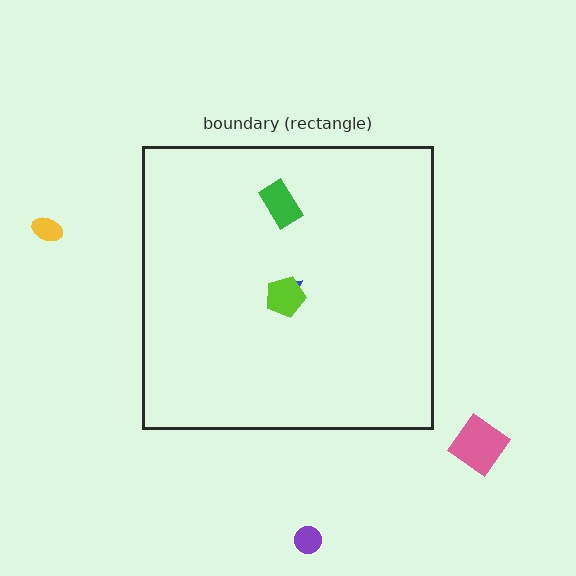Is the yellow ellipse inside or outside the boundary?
Outside.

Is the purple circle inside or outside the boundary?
Outside.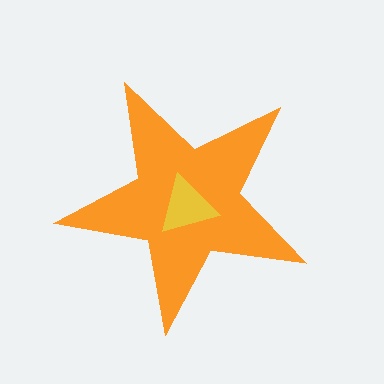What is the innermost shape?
The yellow triangle.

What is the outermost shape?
The orange star.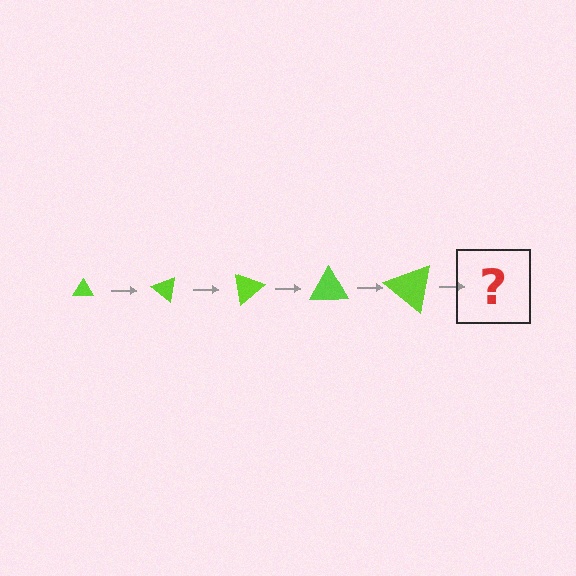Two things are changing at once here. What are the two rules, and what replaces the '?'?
The two rules are that the triangle grows larger each step and it rotates 40 degrees each step. The '?' should be a triangle, larger than the previous one and rotated 200 degrees from the start.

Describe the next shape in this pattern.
It should be a triangle, larger than the previous one and rotated 200 degrees from the start.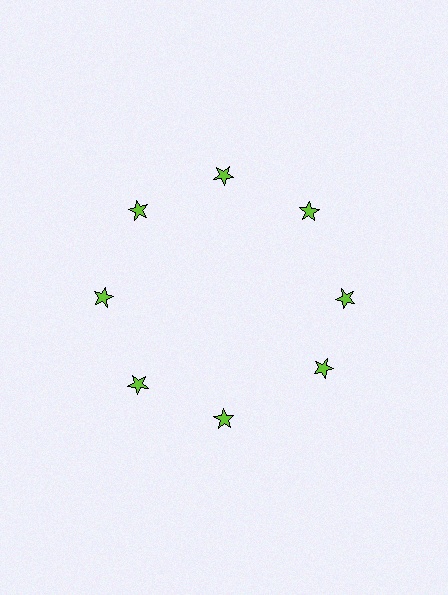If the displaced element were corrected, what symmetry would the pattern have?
It would have 8-fold rotational symmetry — the pattern would map onto itself every 45 degrees.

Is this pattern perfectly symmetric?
No. The 8 lime stars are arranged in a ring, but one element near the 4 o'clock position is rotated out of alignment along the ring, breaking the 8-fold rotational symmetry.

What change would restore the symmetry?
The symmetry would be restored by rotating it back into even spacing with its neighbors so that all 8 stars sit at equal angles and equal distance from the center.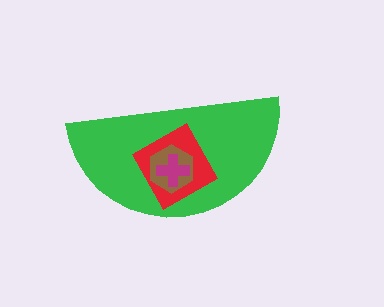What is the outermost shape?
The green semicircle.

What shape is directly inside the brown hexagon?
The magenta cross.